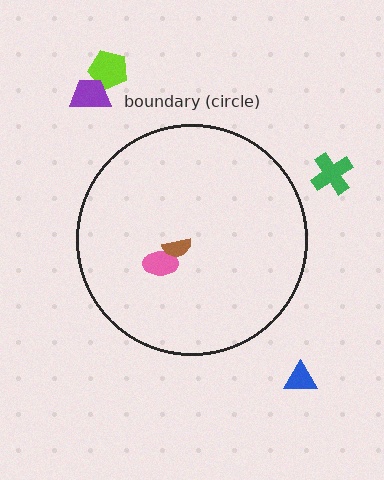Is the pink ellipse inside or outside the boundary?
Inside.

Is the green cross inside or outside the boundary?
Outside.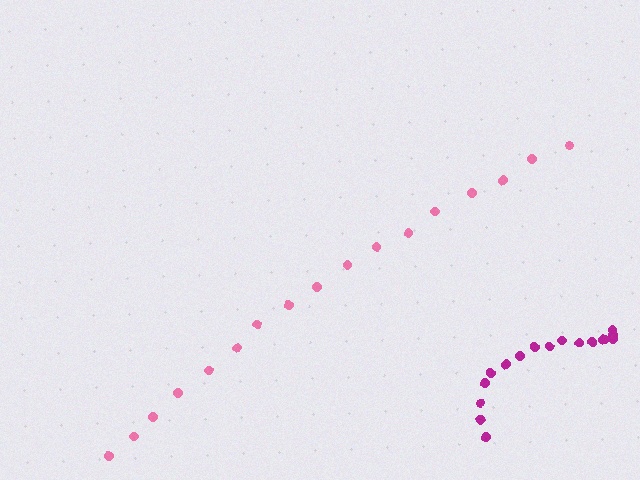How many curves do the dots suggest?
There are 2 distinct paths.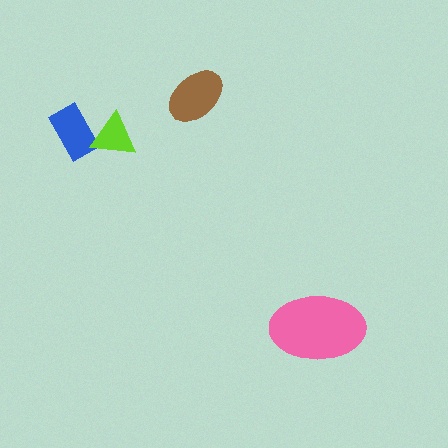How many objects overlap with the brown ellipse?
0 objects overlap with the brown ellipse.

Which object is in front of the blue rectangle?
The lime triangle is in front of the blue rectangle.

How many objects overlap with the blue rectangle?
1 object overlaps with the blue rectangle.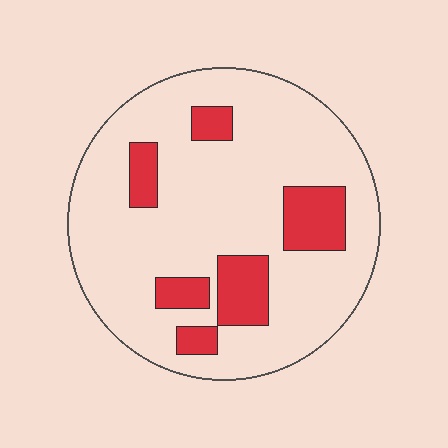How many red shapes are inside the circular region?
6.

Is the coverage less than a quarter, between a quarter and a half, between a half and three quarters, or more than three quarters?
Less than a quarter.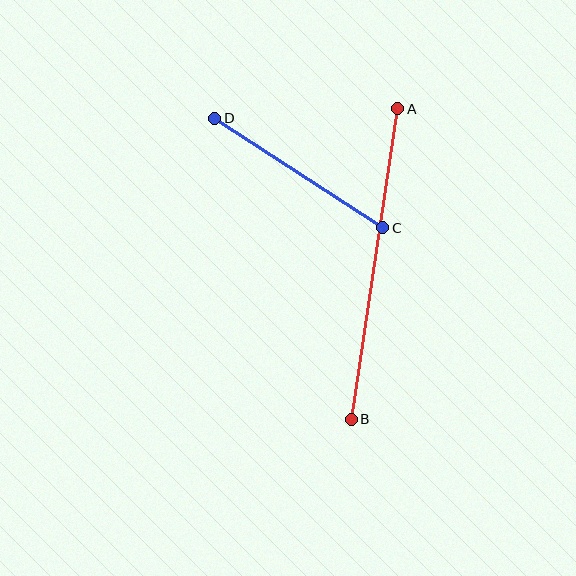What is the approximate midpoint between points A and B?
The midpoint is at approximately (375, 264) pixels.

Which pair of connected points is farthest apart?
Points A and B are farthest apart.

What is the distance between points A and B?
The distance is approximately 314 pixels.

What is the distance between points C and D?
The distance is approximately 201 pixels.